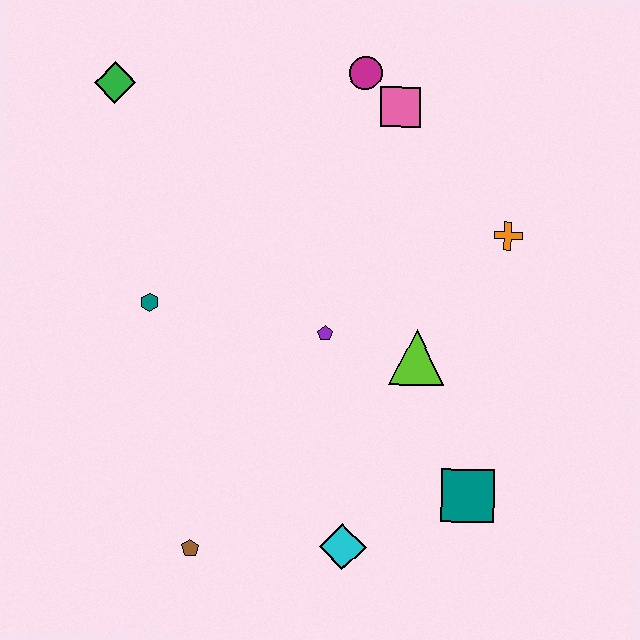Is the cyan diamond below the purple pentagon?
Yes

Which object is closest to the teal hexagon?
The purple pentagon is closest to the teal hexagon.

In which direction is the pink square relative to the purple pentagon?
The pink square is above the purple pentagon.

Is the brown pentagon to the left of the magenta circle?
Yes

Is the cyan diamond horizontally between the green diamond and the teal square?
Yes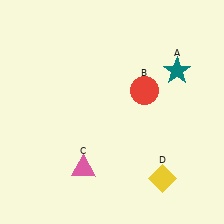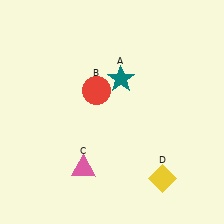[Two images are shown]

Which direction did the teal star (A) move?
The teal star (A) moved left.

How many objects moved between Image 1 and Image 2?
2 objects moved between the two images.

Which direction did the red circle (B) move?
The red circle (B) moved left.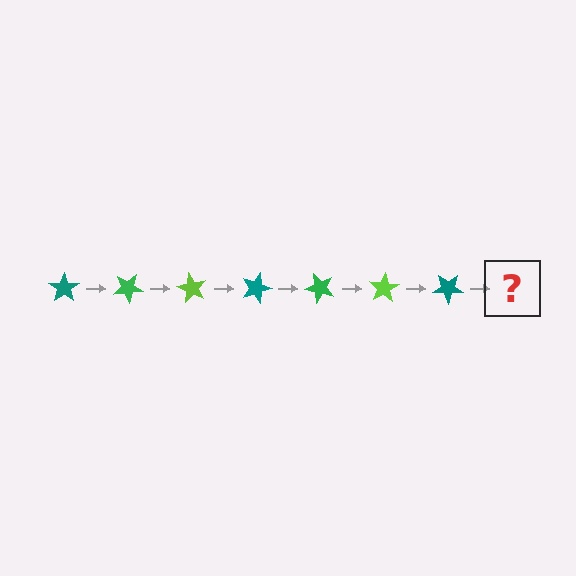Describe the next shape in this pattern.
It should be a green star, rotated 210 degrees from the start.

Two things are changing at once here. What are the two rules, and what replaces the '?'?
The two rules are that it rotates 30 degrees each step and the color cycles through teal, green, and lime. The '?' should be a green star, rotated 210 degrees from the start.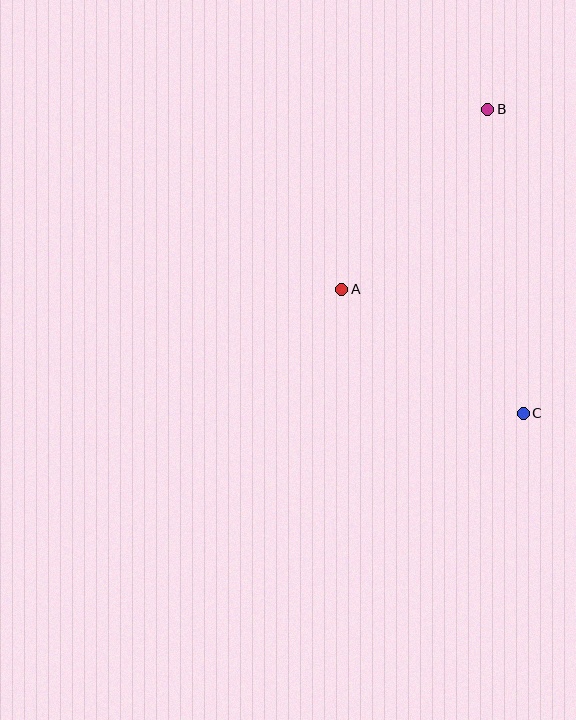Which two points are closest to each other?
Points A and C are closest to each other.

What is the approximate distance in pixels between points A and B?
The distance between A and B is approximately 232 pixels.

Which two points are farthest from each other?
Points B and C are farthest from each other.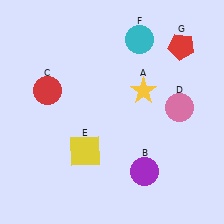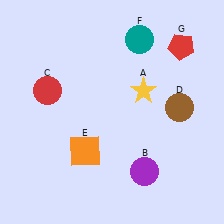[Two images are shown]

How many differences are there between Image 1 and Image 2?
There are 3 differences between the two images.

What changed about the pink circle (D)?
In Image 1, D is pink. In Image 2, it changed to brown.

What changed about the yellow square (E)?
In Image 1, E is yellow. In Image 2, it changed to orange.